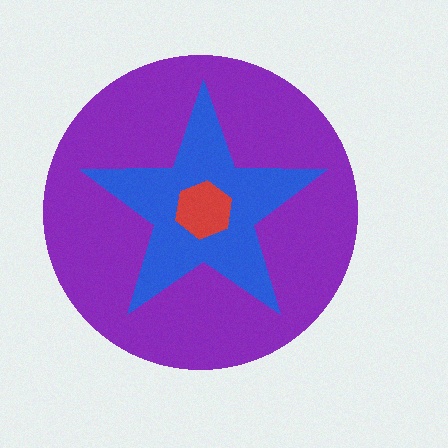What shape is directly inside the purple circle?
The blue star.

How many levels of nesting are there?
3.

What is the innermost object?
The red hexagon.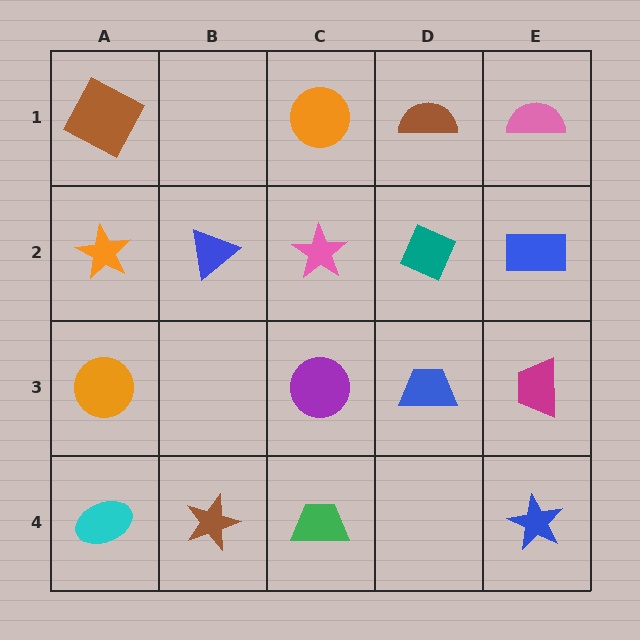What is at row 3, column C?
A purple circle.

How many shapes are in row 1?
4 shapes.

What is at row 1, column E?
A pink semicircle.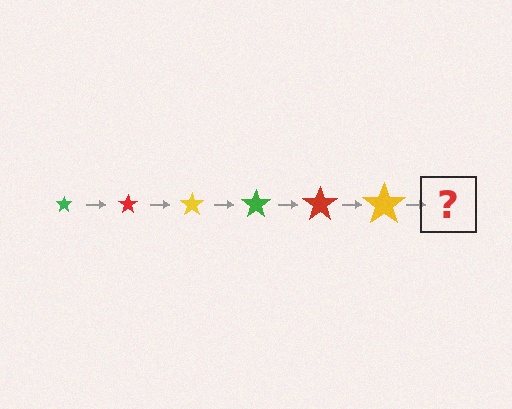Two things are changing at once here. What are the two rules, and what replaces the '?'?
The two rules are that the star grows larger each step and the color cycles through green, red, and yellow. The '?' should be a green star, larger than the previous one.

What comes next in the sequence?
The next element should be a green star, larger than the previous one.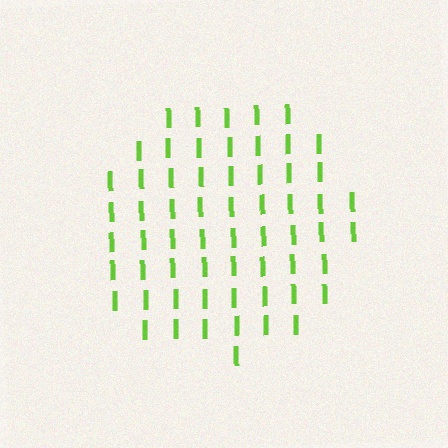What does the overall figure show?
The overall figure shows a circle.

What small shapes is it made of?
It is made of small letter I's.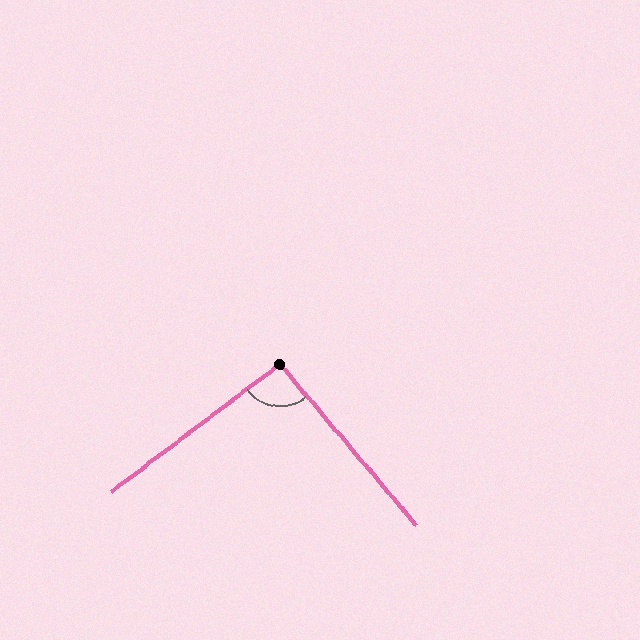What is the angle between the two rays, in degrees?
Approximately 93 degrees.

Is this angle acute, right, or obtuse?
It is approximately a right angle.